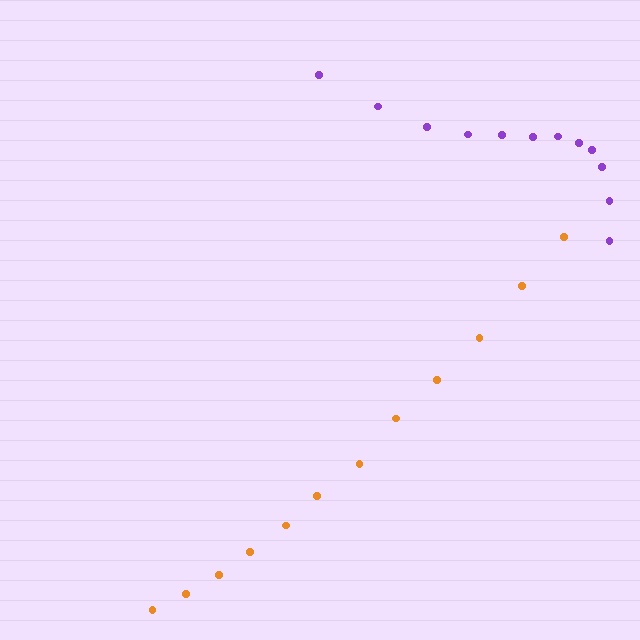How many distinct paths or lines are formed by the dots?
There are 2 distinct paths.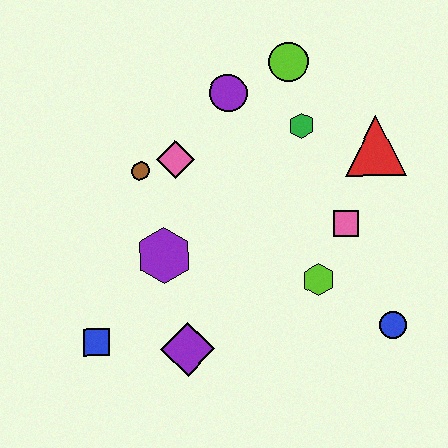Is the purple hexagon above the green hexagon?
No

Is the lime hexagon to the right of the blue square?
Yes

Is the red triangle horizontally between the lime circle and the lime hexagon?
No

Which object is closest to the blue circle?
The lime hexagon is closest to the blue circle.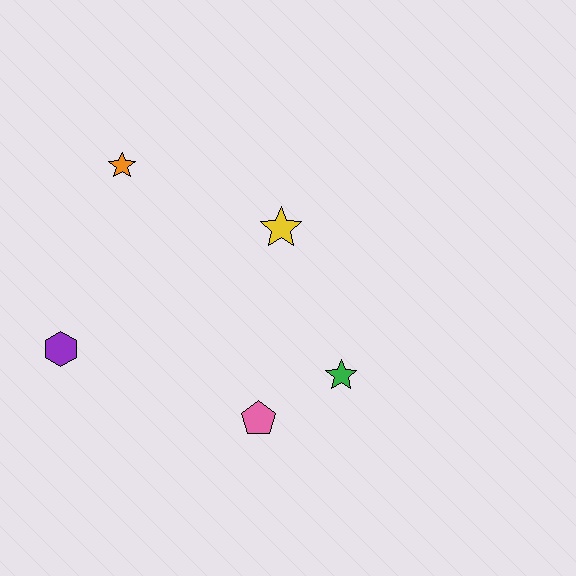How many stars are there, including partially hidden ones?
There are 3 stars.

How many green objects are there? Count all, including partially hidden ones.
There is 1 green object.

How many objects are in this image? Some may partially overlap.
There are 5 objects.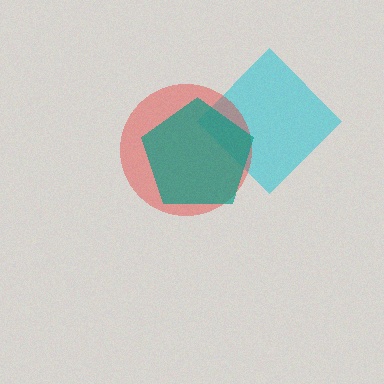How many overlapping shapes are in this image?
There are 3 overlapping shapes in the image.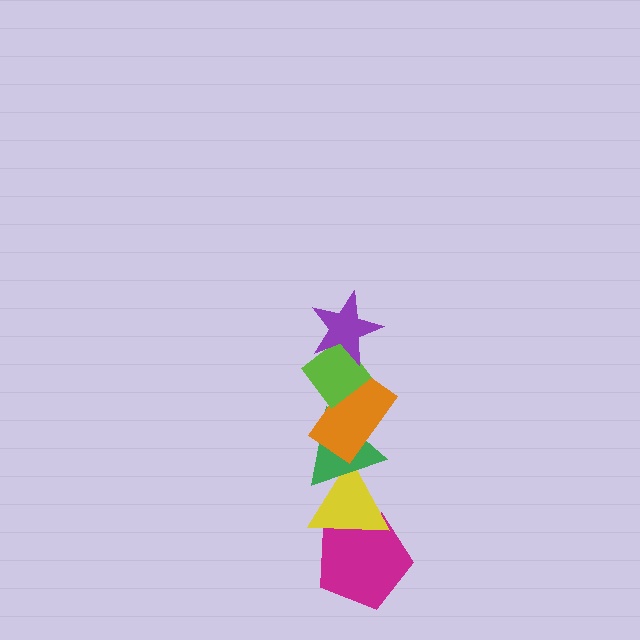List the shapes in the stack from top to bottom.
From top to bottom: the purple star, the lime diamond, the orange rectangle, the green triangle, the yellow triangle, the magenta pentagon.